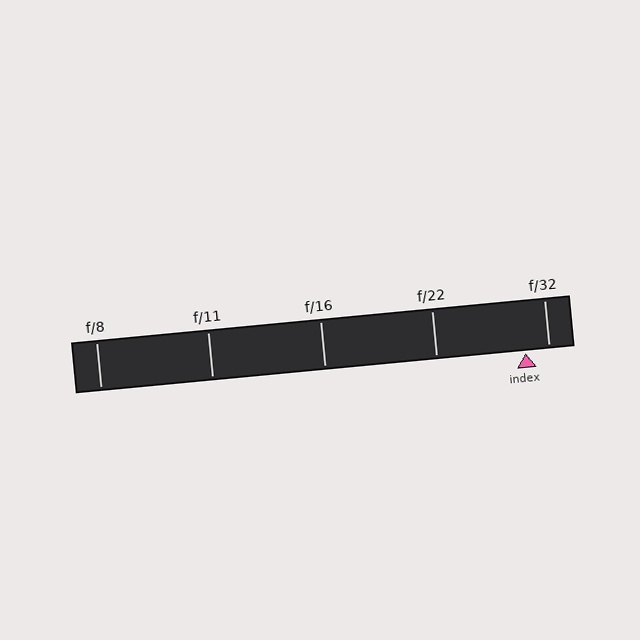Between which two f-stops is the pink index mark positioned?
The index mark is between f/22 and f/32.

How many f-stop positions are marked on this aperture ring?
There are 5 f-stop positions marked.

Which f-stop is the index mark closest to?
The index mark is closest to f/32.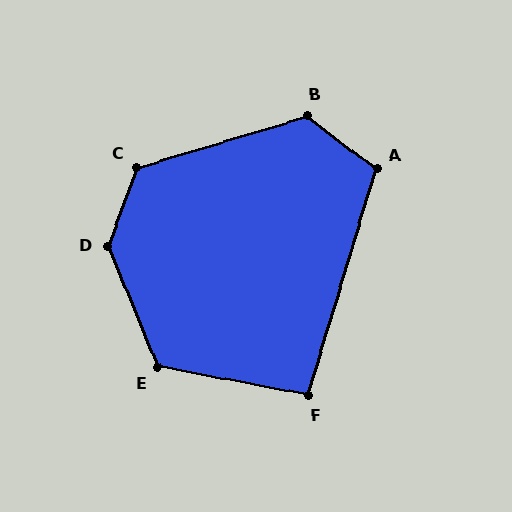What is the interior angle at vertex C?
Approximately 127 degrees (obtuse).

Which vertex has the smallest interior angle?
F, at approximately 96 degrees.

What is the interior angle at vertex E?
Approximately 123 degrees (obtuse).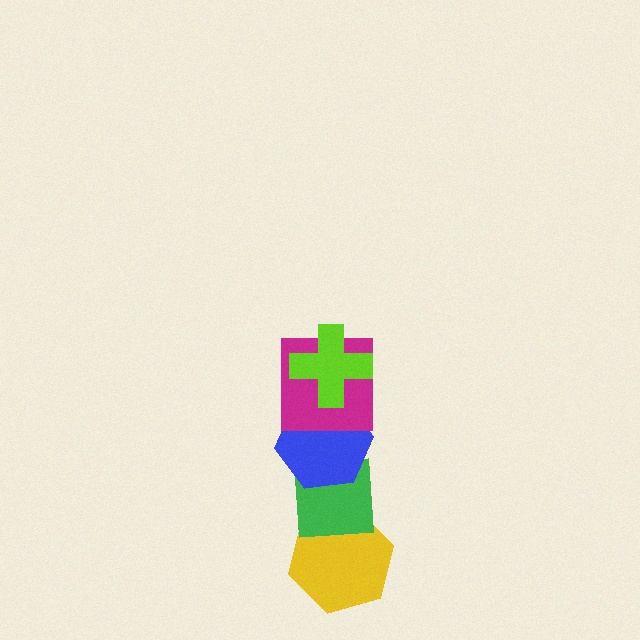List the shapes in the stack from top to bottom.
From top to bottom: the lime cross, the magenta square, the blue hexagon, the green square, the yellow hexagon.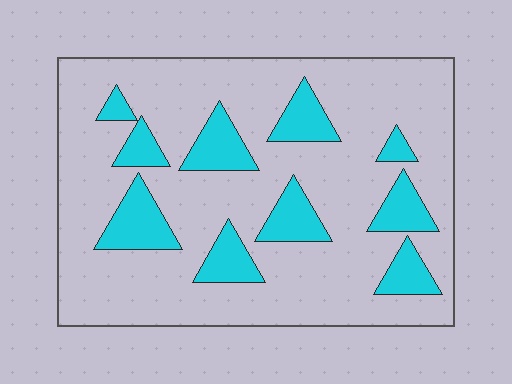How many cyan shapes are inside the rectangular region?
10.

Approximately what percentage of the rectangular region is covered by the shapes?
Approximately 20%.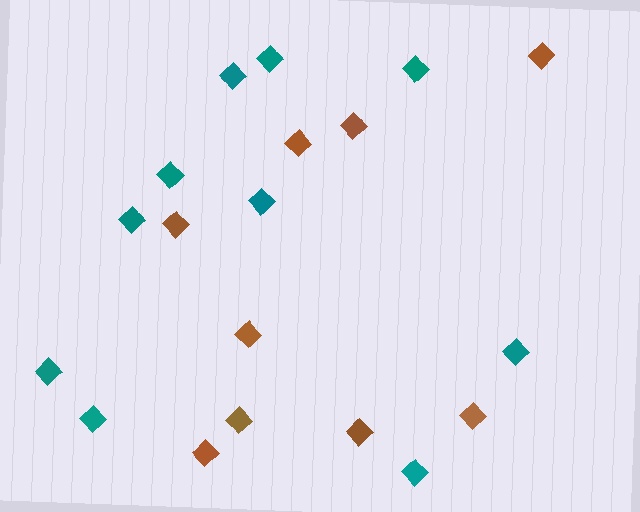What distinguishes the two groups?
There are 2 groups: one group of brown diamonds (9) and one group of teal diamonds (10).